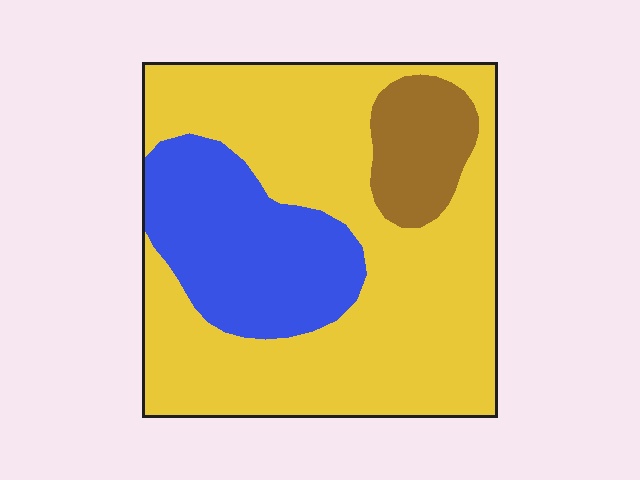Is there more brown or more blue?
Blue.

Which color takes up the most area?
Yellow, at roughly 65%.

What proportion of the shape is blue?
Blue takes up about one quarter (1/4) of the shape.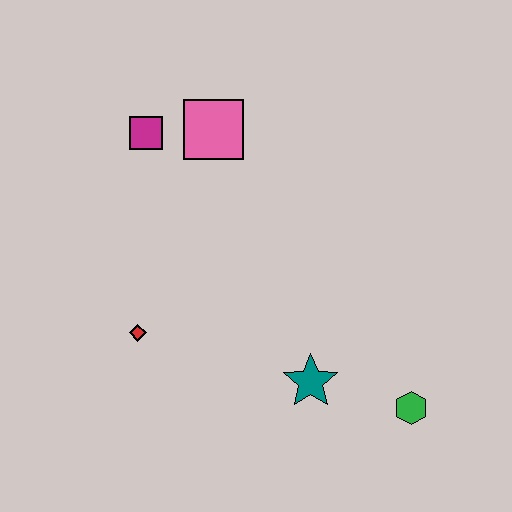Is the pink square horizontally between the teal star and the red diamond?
Yes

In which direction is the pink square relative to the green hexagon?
The pink square is above the green hexagon.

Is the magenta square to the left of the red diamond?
No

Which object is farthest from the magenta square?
The green hexagon is farthest from the magenta square.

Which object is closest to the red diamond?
The teal star is closest to the red diamond.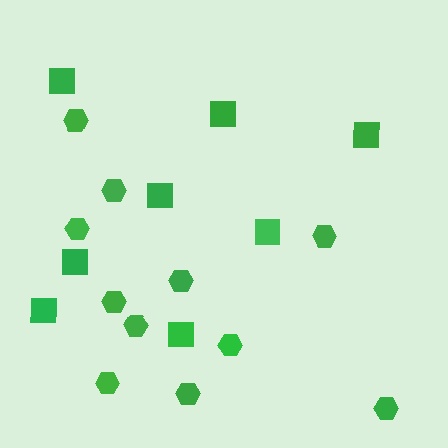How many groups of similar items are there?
There are 2 groups: one group of hexagons (11) and one group of squares (8).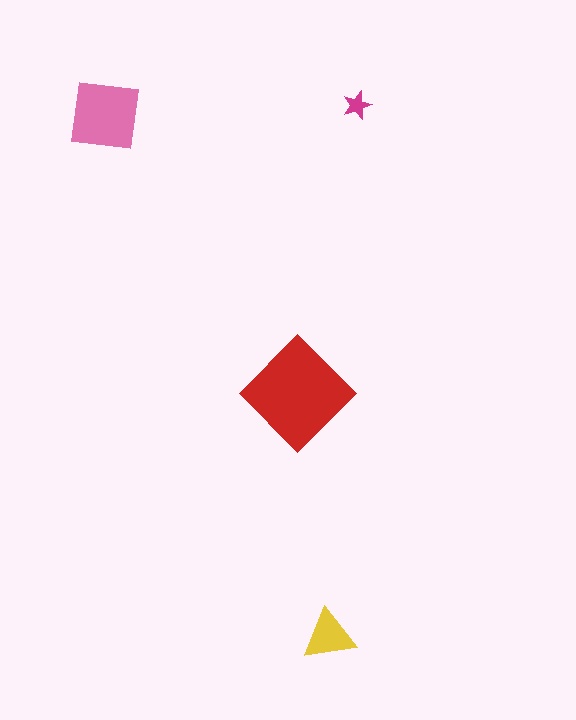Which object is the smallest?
The magenta star.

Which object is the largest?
The red diamond.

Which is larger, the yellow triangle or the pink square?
The pink square.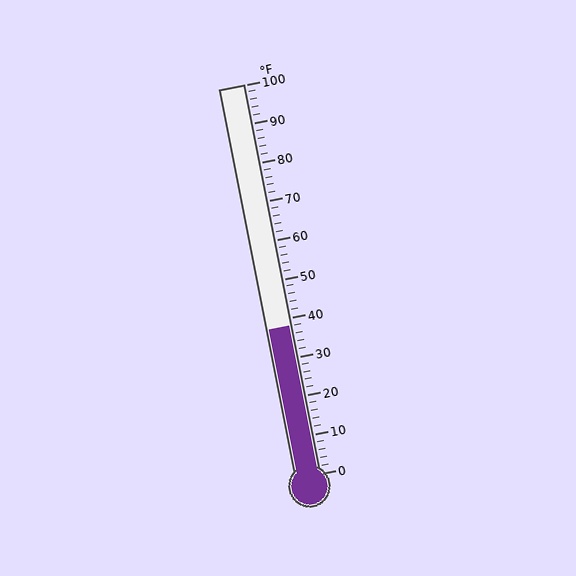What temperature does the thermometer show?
The thermometer shows approximately 38°F.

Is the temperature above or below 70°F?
The temperature is below 70°F.